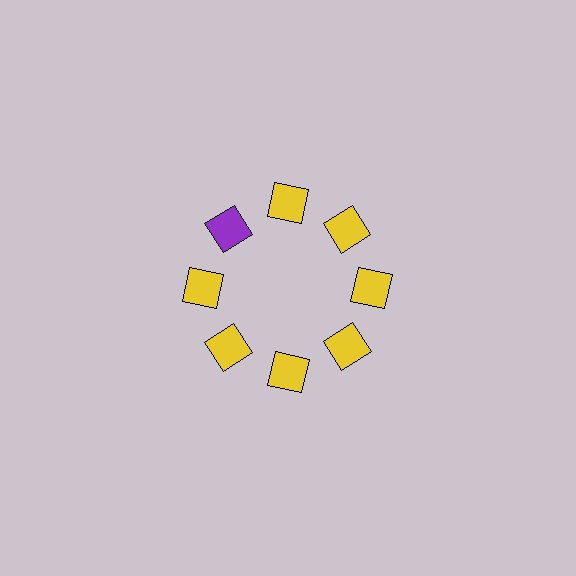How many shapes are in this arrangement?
There are 8 shapes arranged in a ring pattern.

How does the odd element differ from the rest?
It has a different color: purple instead of yellow.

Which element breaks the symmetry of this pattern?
The purple square at roughly the 10 o'clock position breaks the symmetry. All other shapes are yellow squares.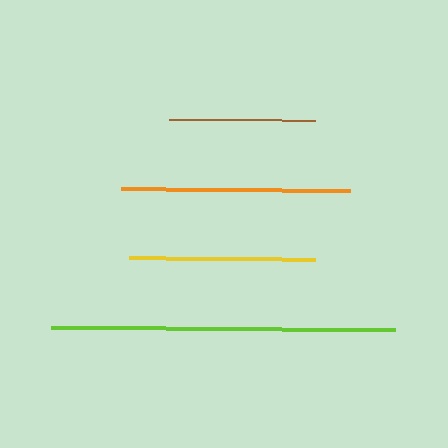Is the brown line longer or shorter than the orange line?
The orange line is longer than the brown line.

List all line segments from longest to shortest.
From longest to shortest: lime, orange, yellow, brown.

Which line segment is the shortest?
The brown line is the shortest at approximately 146 pixels.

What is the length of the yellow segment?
The yellow segment is approximately 186 pixels long.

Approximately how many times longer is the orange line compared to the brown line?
The orange line is approximately 1.6 times the length of the brown line.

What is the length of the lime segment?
The lime segment is approximately 344 pixels long.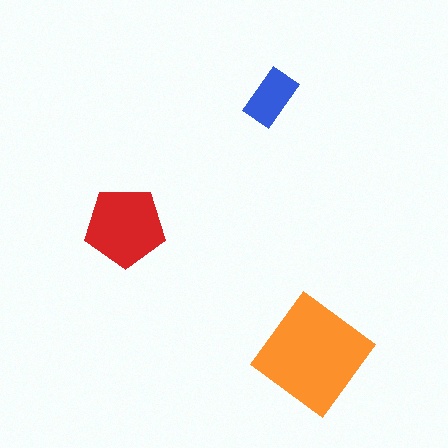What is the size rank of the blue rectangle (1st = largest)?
3rd.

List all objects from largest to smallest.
The orange diamond, the red pentagon, the blue rectangle.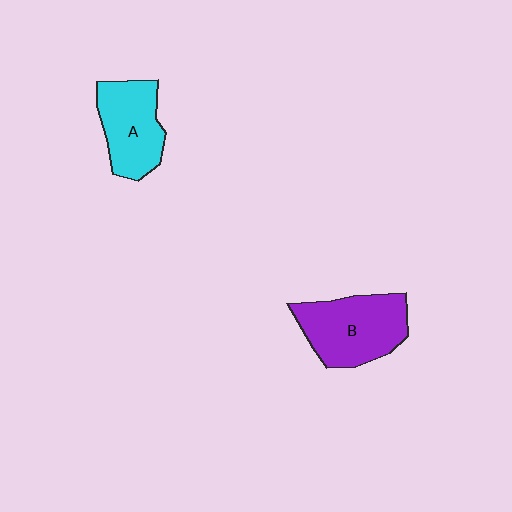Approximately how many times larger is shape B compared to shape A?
Approximately 1.2 times.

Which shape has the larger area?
Shape B (purple).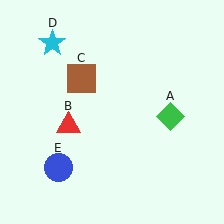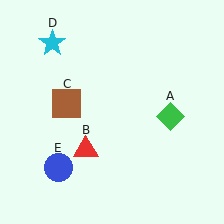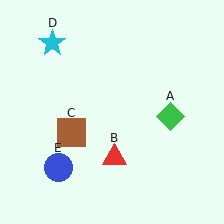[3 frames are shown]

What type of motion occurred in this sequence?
The red triangle (object B), brown square (object C) rotated counterclockwise around the center of the scene.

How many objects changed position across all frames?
2 objects changed position: red triangle (object B), brown square (object C).